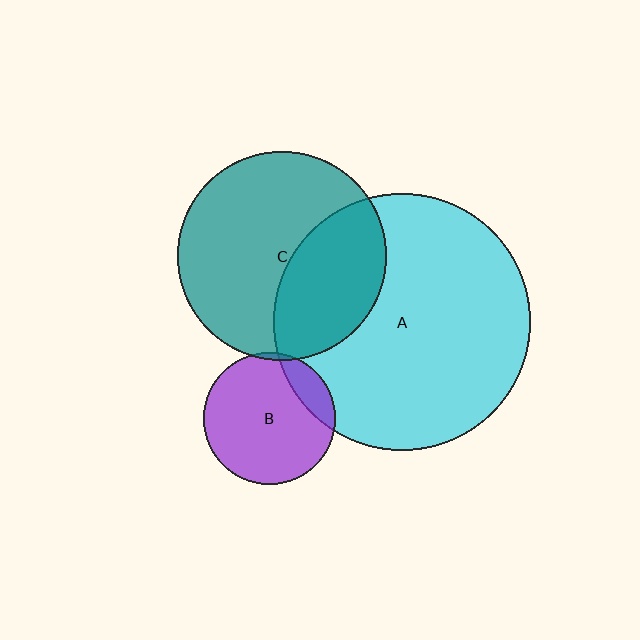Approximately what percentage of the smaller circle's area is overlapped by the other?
Approximately 15%.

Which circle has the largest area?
Circle A (cyan).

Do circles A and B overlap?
Yes.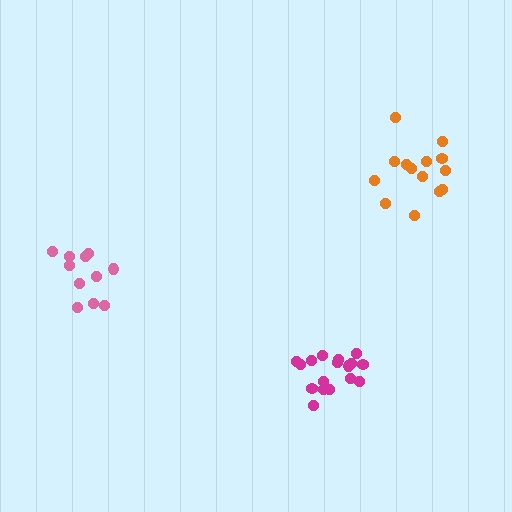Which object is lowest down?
The magenta cluster is bottommost.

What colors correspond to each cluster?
The clusters are colored: pink, magenta, orange.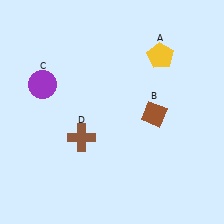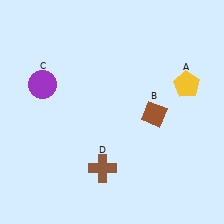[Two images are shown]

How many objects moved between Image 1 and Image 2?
2 objects moved between the two images.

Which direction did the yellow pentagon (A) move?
The yellow pentagon (A) moved down.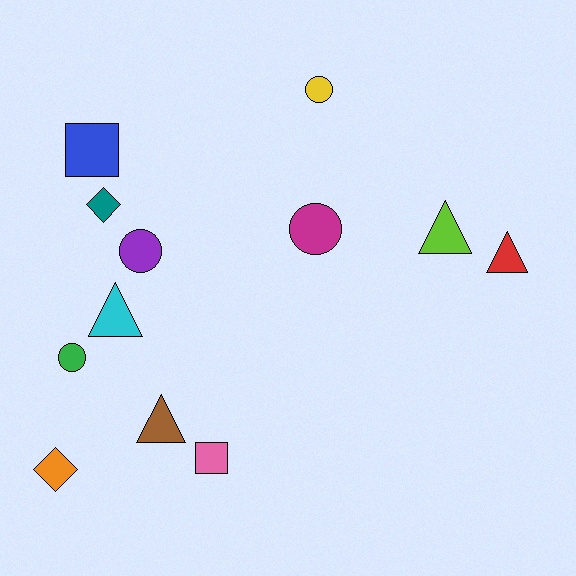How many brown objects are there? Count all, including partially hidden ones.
There is 1 brown object.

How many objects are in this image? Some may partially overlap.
There are 12 objects.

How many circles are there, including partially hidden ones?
There are 4 circles.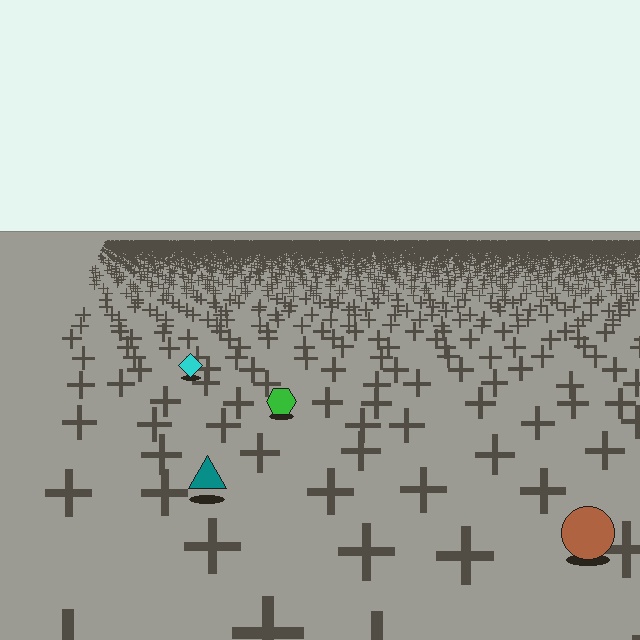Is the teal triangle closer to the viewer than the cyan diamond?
Yes. The teal triangle is closer — you can tell from the texture gradient: the ground texture is coarser near it.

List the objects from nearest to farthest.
From nearest to farthest: the brown circle, the teal triangle, the green hexagon, the cyan diamond.